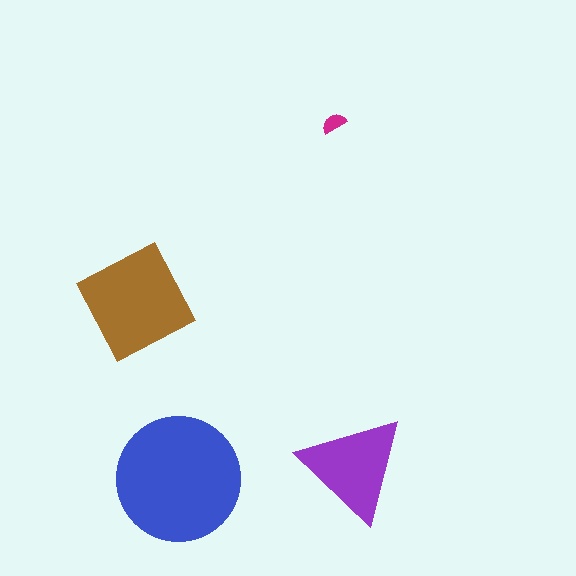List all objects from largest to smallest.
The blue circle, the brown diamond, the purple triangle, the magenta semicircle.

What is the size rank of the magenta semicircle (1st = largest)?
4th.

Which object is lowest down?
The blue circle is bottommost.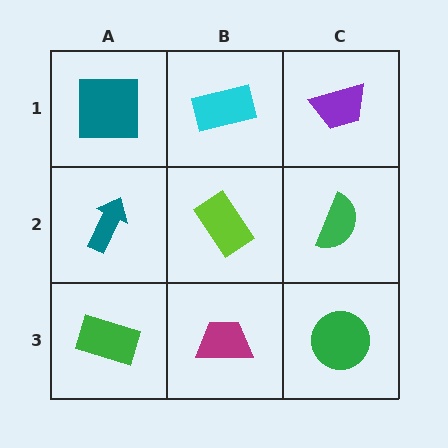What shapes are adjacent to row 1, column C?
A green semicircle (row 2, column C), a cyan rectangle (row 1, column B).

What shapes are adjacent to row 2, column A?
A teal square (row 1, column A), a green rectangle (row 3, column A), a lime rectangle (row 2, column B).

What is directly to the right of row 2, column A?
A lime rectangle.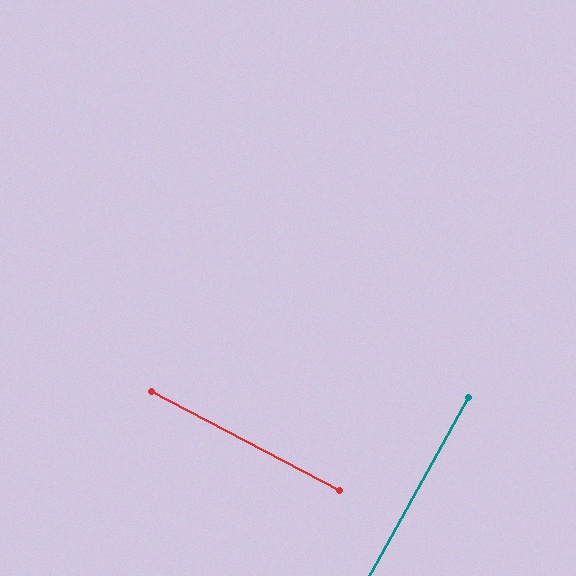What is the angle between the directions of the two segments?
Approximately 89 degrees.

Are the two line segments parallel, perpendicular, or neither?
Perpendicular — they meet at approximately 89°.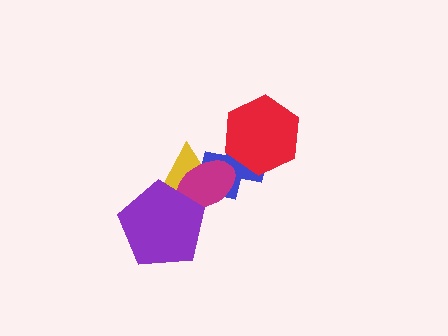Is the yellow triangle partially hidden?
Yes, it is partially covered by another shape.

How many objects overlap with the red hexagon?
1 object overlaps with the red hexagon.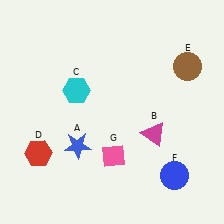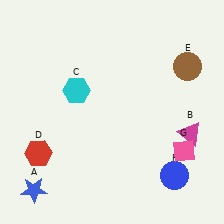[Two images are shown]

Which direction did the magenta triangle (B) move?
The magenta triangle (B) moved right.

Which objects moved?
The objects that moved are: the blue star (A), the magenta triangle (B), the pink diamond (G).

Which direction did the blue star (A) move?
The blue star (A) moved down.